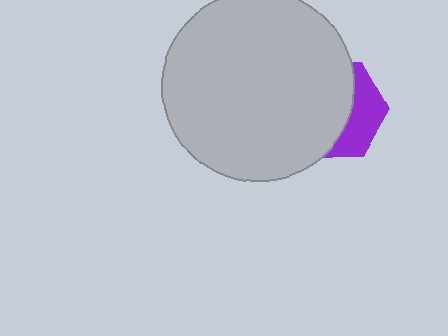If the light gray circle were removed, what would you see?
You would see the complete purple hexagon.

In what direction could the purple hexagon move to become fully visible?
The purple hexagon could move right. That would shift it out from behind the light gray circle entirely.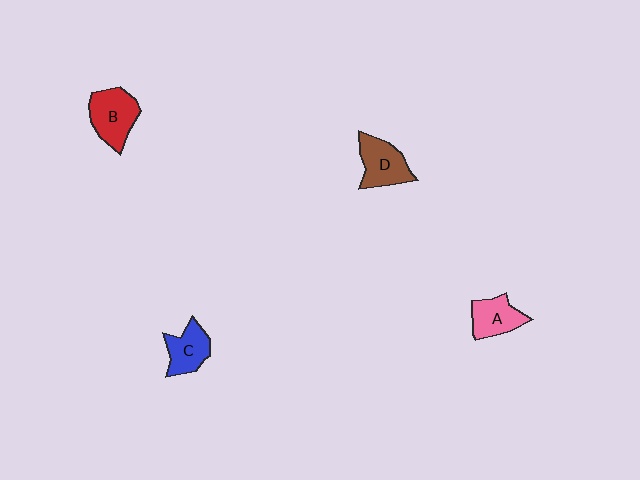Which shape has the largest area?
Shape B (red).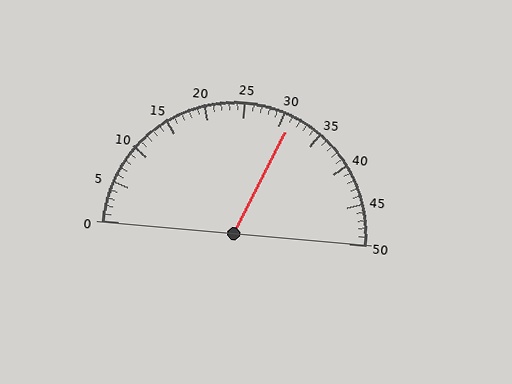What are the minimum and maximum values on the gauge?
The gauge ranges from 0 to 50.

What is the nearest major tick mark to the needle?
The nearest major tick mark is 30.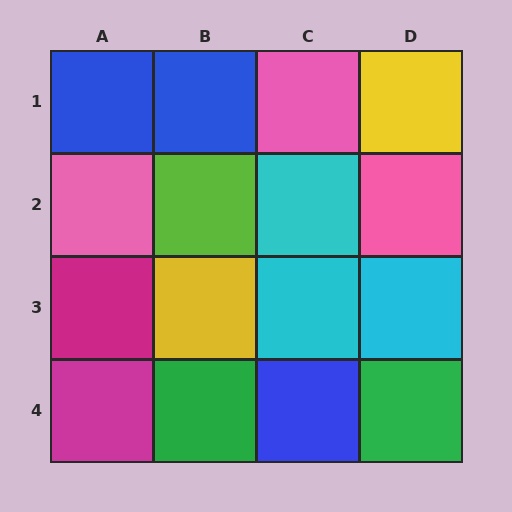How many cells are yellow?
2 cells are yellow.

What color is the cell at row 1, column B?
Blue.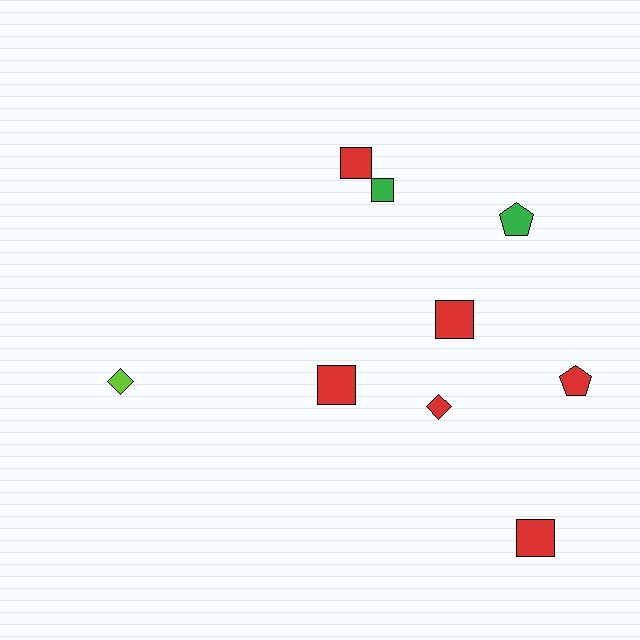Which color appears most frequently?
Red, with 6 objects.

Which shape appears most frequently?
Square, with 5 objects.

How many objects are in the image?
There are 9 objects.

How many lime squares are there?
There are no lime squares.